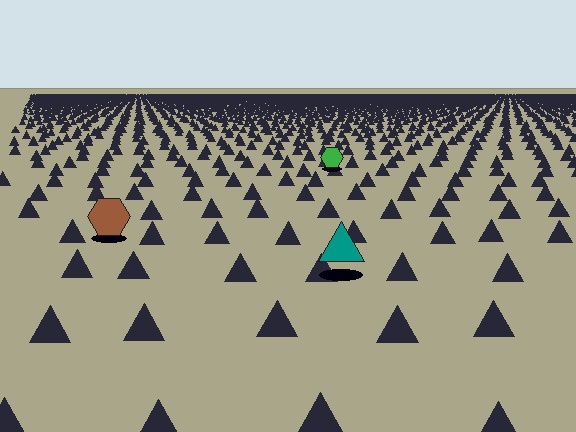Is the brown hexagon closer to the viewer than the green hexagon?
Yes. The brown hexagon is closer — you can tell from the texture gradient: the ground texture is coarser near it.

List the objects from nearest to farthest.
From nearest to farthest: the teal triangle, the brown hexagon, the green hexagon.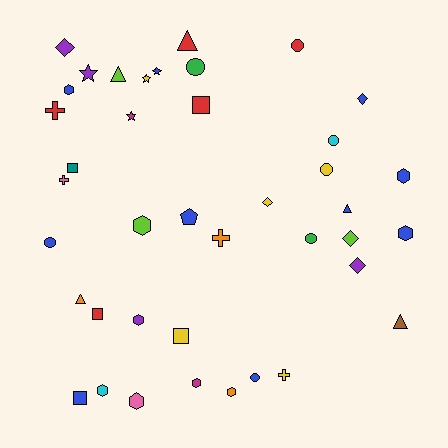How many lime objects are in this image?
There are 3 lime objects.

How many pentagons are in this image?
There is 1 pentagon.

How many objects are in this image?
There are 40 objects.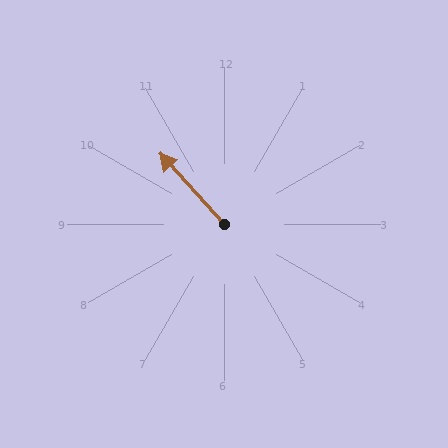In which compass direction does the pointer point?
Northwest.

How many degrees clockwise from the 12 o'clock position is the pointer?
Approximately 318 degrees.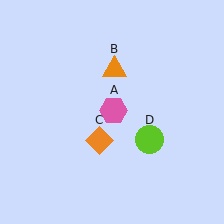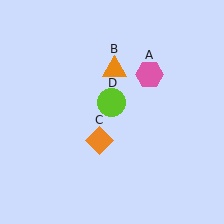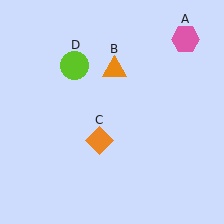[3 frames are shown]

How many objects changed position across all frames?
2 objects changed position: pink hexagon (object A), lime circle (object D).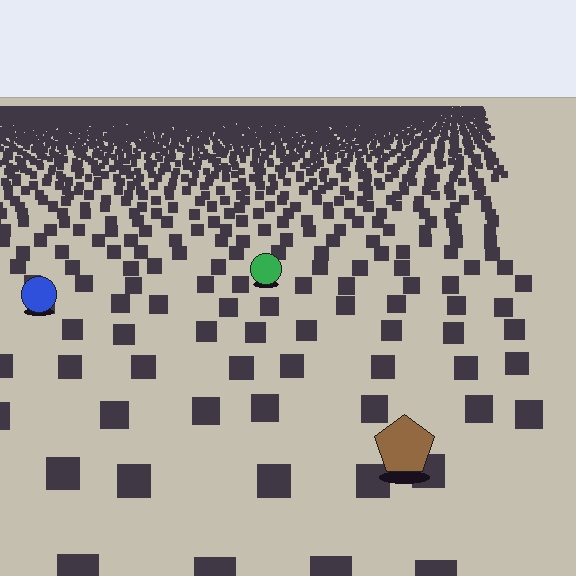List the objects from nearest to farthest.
From nearest to farthest: the brown pentagon, the blue circle, the green circle.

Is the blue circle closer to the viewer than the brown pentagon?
No. The brown pentagon is closer — you can tell from the texture gradient: the ground texture is coarser near it.